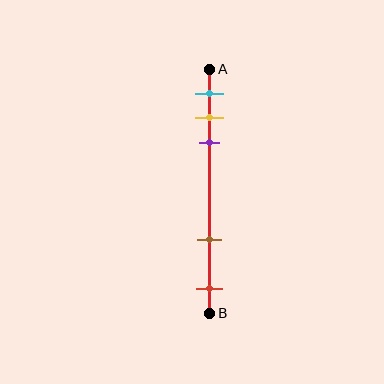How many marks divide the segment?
There are 5 marks dividing the segment.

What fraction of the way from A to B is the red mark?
The red mark is approximately 90% (0.9) of the way from A to B.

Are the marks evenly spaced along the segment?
No, the marks are not evenly spaced.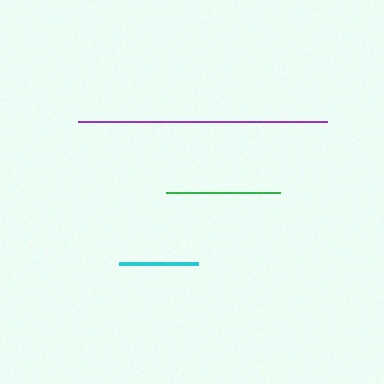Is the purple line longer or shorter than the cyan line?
The purple line is longer than the cyan line.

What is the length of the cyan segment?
The cyan segment is approximately 79 pixels long.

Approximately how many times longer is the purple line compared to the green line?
The purple line is approximately 2.2 times the length of the green line.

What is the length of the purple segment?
The purple segment is approximately 250 pixels long.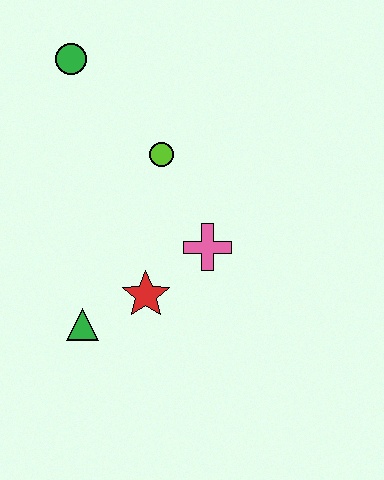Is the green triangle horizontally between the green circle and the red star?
Yes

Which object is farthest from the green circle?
The green triangle is farthest from the green circle.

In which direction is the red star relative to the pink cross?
The red star is to the left of the pink cross.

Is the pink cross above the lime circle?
No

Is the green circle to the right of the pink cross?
No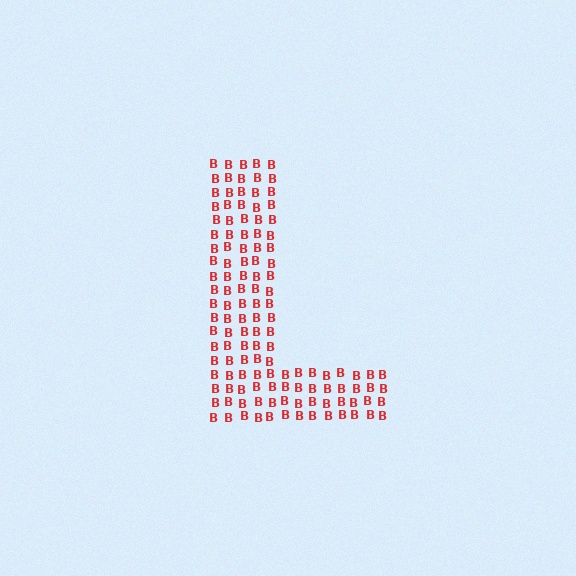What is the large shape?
The large shape is the letter L.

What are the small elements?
The small elements are letter B's.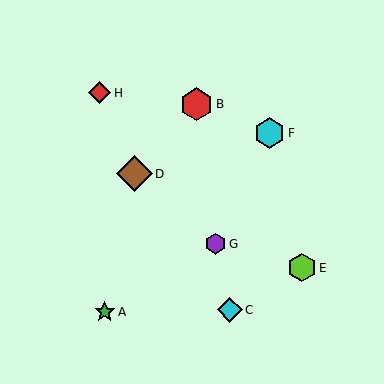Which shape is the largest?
The brown diamond (labeled D) is the largest.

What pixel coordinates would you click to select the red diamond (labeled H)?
Click at (99, 93) to select the red diamond H.